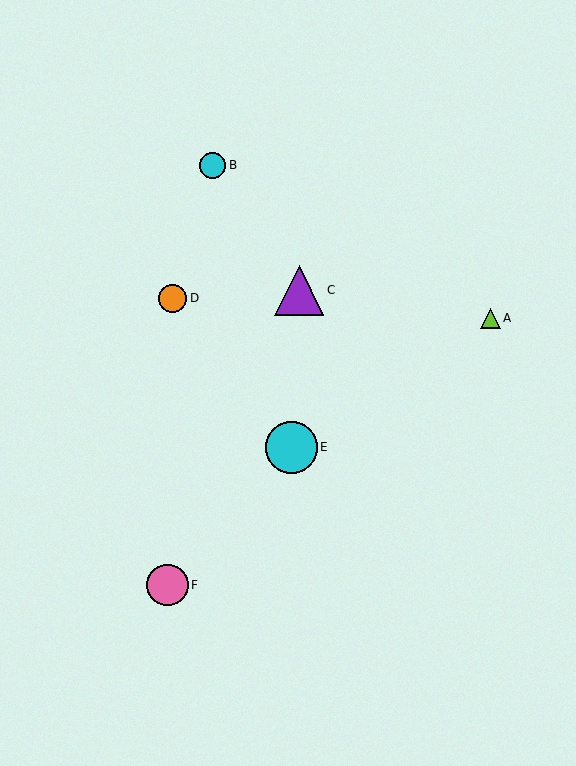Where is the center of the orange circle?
The center of the orange circle is at (173, 298).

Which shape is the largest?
The cyan circle (labeled E) is the largest.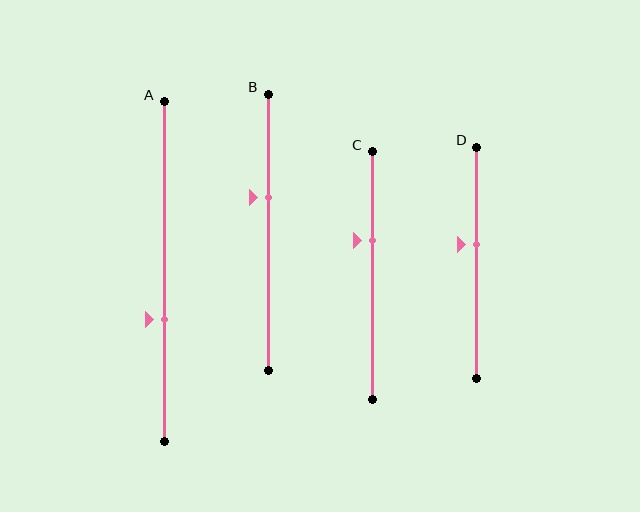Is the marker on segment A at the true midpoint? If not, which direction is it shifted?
No, the marker on segment A is shifted downward by about 14% of the segment length.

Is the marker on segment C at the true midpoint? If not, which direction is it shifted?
No, the marker on segment C is shifted upward by about 14% of the segment length.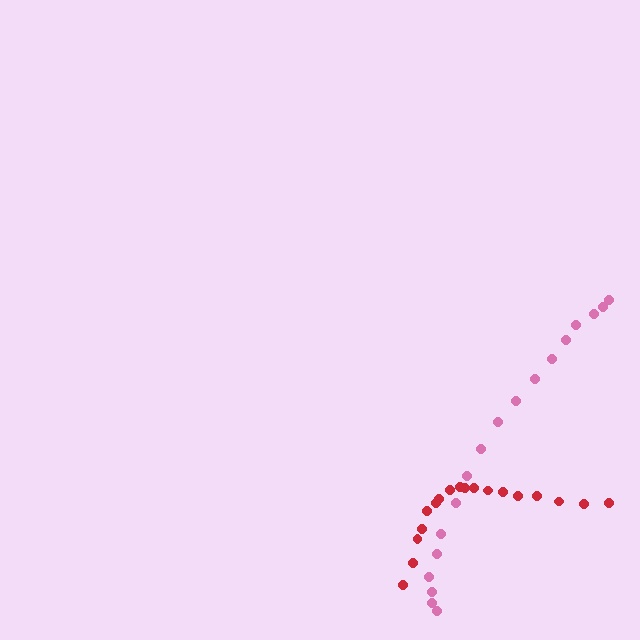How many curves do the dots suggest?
There are 2 distinct paths.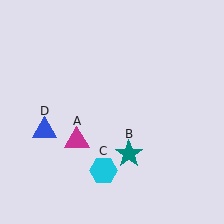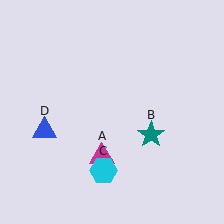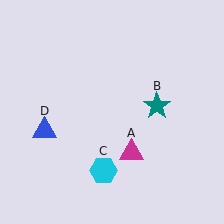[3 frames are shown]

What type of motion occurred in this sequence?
The magenta triangle (object A), teal star (object B) rotated counterclockwise around the center of the scene.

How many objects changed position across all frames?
2 objects changed position: magenta triangle (object A), teal star (object B).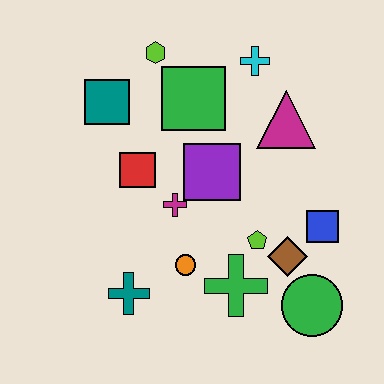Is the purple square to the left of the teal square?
No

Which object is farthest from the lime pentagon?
The lime hexagon is farthest from the lime pentagon.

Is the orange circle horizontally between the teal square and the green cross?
Yes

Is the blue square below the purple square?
Yes